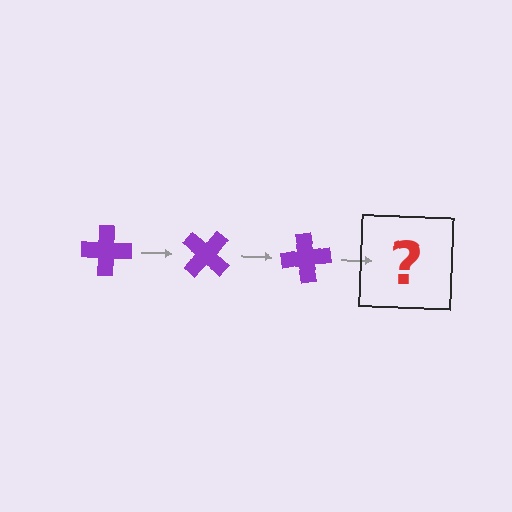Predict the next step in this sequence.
The next step is a purple cross rotated 120 degrees.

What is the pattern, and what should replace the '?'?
The pattern is that the cross rotates 40 degrees each step. The '?' should be a purple cross rotated 120 degrees.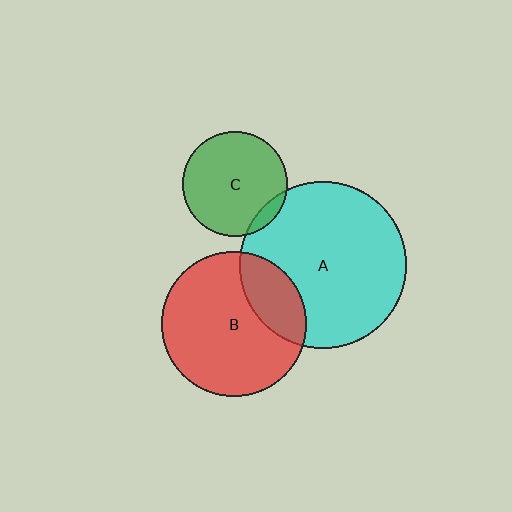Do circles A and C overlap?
Yes.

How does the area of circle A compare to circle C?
Approximately 2.5 times.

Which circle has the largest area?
Circle A (cyan).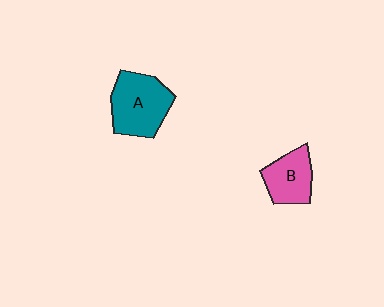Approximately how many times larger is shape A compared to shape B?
Approximately 1.4 times.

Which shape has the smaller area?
Shape B (pink).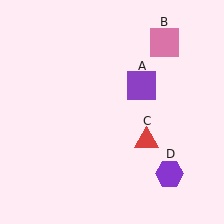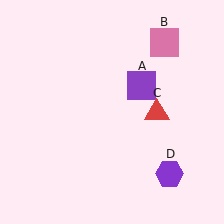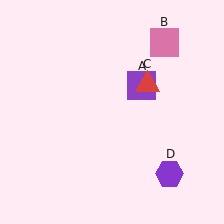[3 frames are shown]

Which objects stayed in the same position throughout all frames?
Purple square (object A) and pink square (object B) and purple hexagon (object D) remained stationary.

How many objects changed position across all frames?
1 object changed position: red triangle (object C).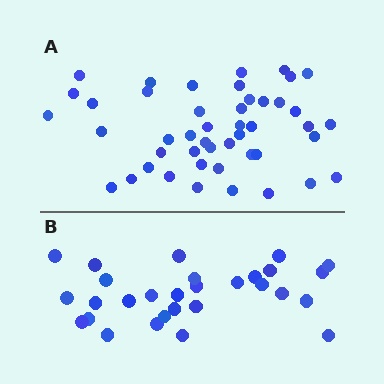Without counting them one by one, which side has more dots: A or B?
Region A (the top region) has more dots.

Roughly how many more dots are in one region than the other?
Region A has approximately 15 more dots than region B.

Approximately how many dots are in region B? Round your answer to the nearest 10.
About 30 dots. (The exact count is 29, which rounds to 30.)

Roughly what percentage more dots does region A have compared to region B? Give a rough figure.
About 60% more.